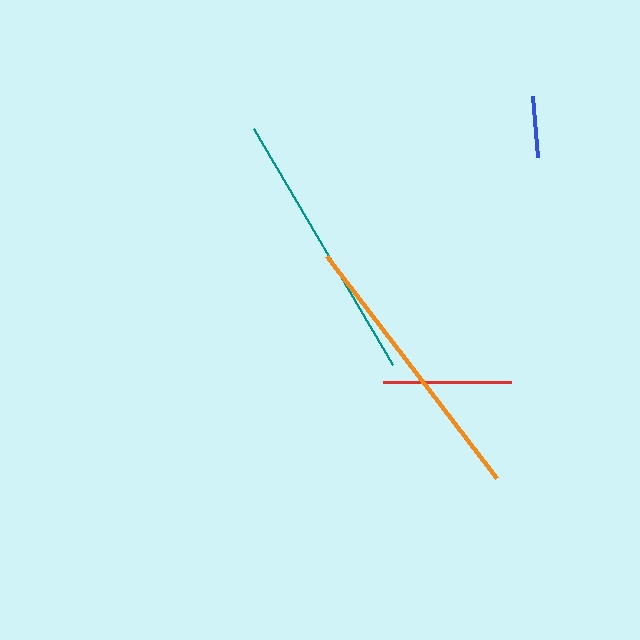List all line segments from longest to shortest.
From longest to shortest: orange, teal, red, blue.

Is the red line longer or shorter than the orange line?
The orange line is longer than the red line.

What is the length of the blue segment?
The blue segment is approximately 61 pixels long.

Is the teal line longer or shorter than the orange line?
The orange line is longer than the teal line.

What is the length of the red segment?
The red segment is approximately 128 pixels long.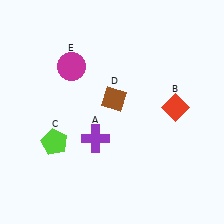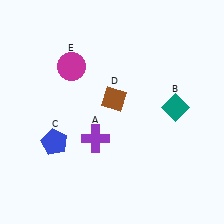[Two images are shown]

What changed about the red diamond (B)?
In Image 1, B is red. In Image 2, it changed to teal.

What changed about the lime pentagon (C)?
In Image 1, C is lime. In Image 2, it changed to blue.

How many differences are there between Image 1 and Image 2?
There are 2 differences between the two images.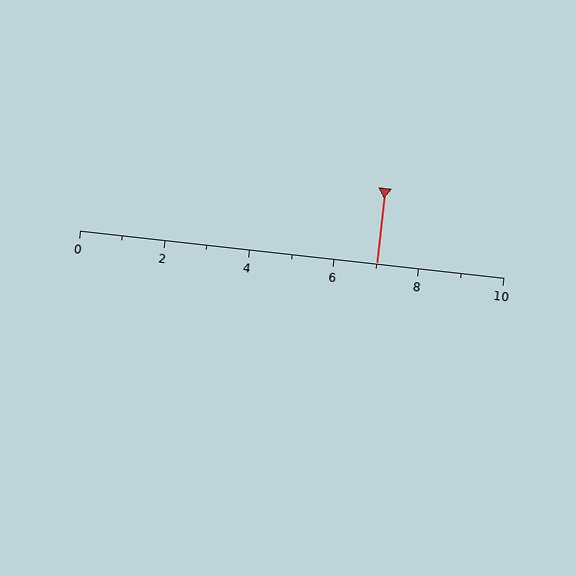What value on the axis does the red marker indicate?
The marker indicates approximately 7.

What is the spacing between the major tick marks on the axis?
The major ticks are spaced 2 apart.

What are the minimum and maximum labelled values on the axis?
The axis runs from 0 to 10.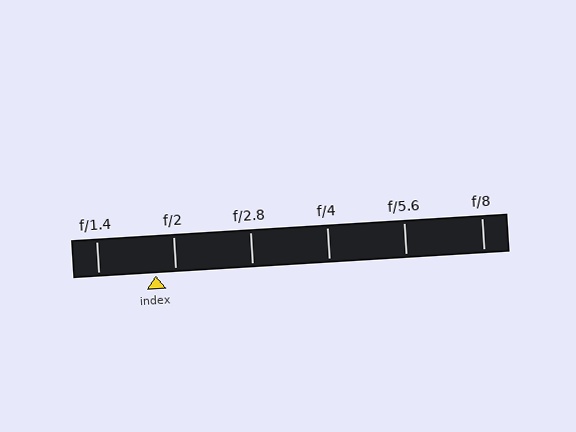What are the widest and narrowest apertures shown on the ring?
The widest aperture shown is f/1.4 and the narrowest is f/8.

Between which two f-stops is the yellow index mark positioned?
The index mark is between f/1.4 and f/2.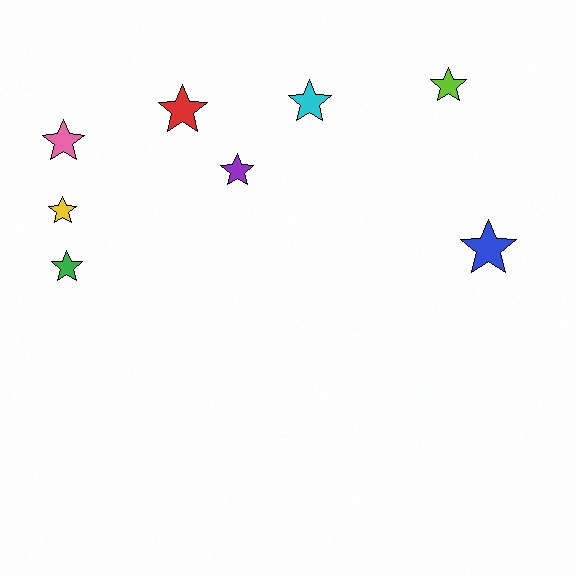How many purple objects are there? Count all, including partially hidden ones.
There is 1 purple object.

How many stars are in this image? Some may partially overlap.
There are 8 stars.